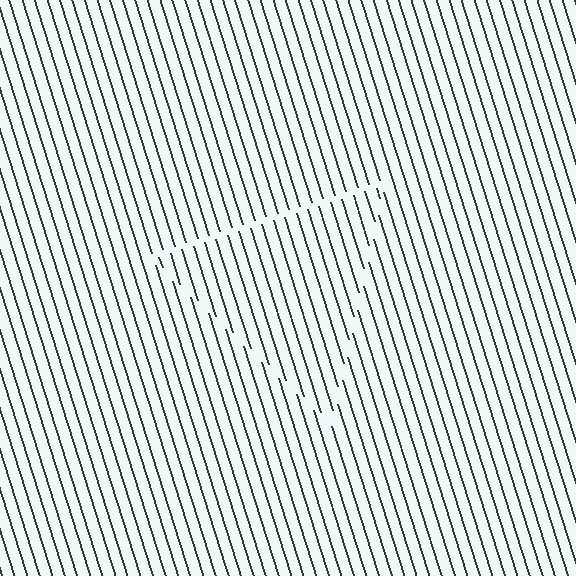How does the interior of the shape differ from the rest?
The interior of the shape contains the same grating, shifted by half a period — the contour is defined by the phase discontinuity where line-ends from the inner and outer gratings abut.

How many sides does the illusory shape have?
3 sides — the line-ends trace a triangle.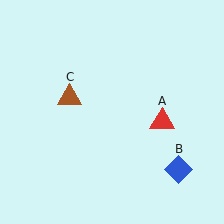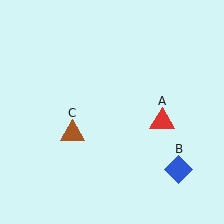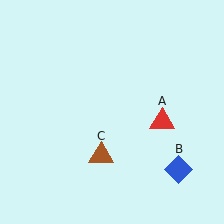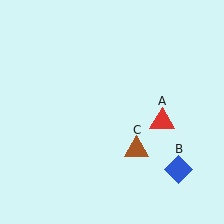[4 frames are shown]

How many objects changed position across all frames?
1 object changed position: brown triangle (object C).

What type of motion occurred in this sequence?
The brown triangle (object C) rotated counterclockwise around the center of the scene.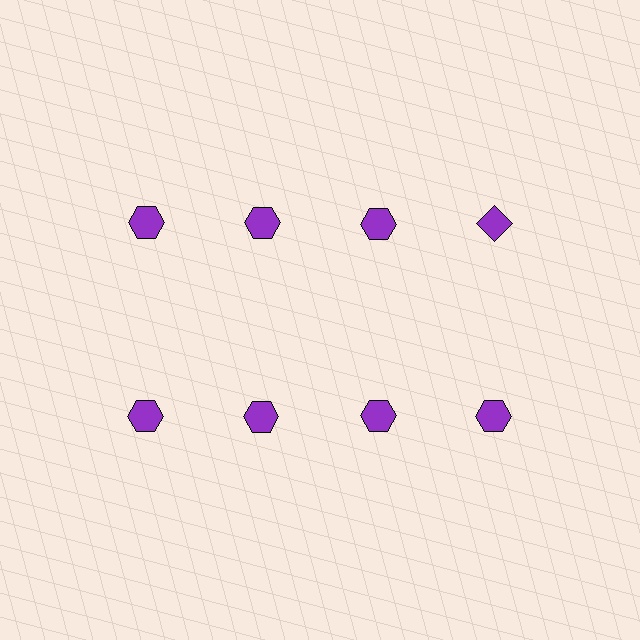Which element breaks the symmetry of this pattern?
The purple diamond in the top row, second from right column breaks the symmetry. All other shapes are purple hexagons.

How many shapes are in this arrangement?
There are 8 shapes arranged in a grid pattern.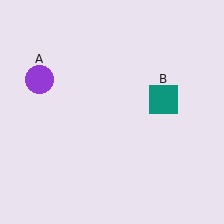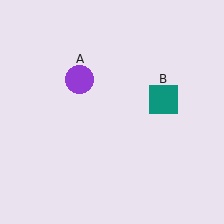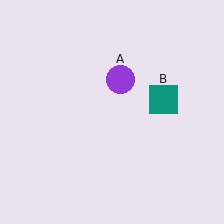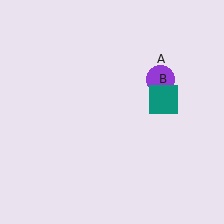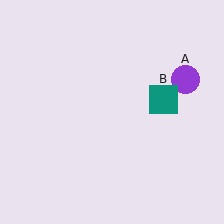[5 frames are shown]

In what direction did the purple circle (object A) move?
The purple circle (object A) moved right.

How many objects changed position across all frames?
1 object changed position: purple circle (object A).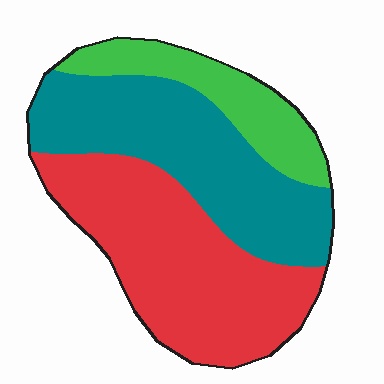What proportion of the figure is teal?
Teal covers 39% of the figure.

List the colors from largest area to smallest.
From largest to smallest: red, teal, green.